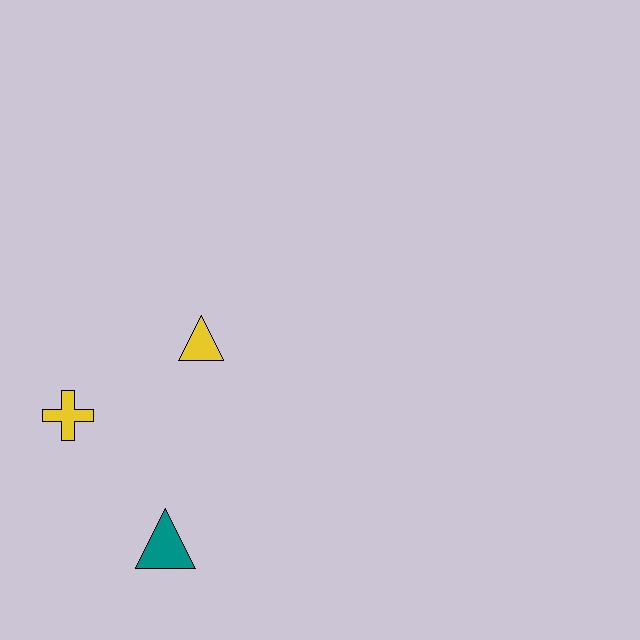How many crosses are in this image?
There is 1 cross.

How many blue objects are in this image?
There are no blue objects.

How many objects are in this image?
There are 3 objects.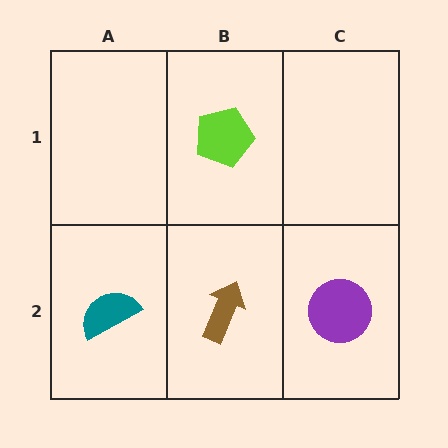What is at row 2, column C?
A purple circle.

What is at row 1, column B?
A lime pentagon.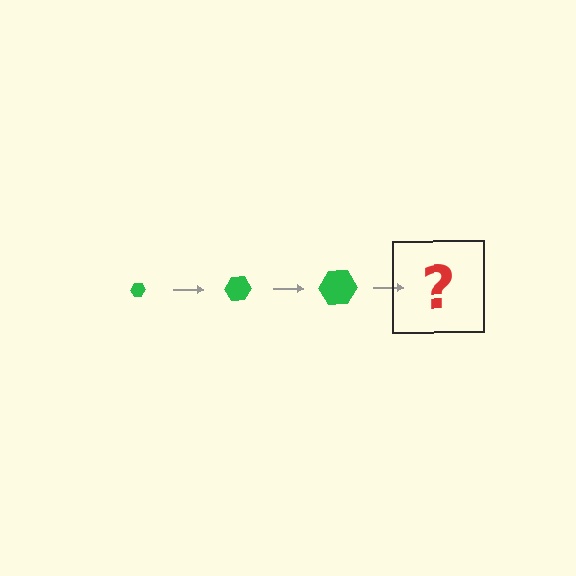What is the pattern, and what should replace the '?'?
The pattern is that the hexagon gets progressively larger each step. The '?' should be a green hexagon, larger than the previous one.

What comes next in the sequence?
The next element should be a green hexagon, larger than the previous one.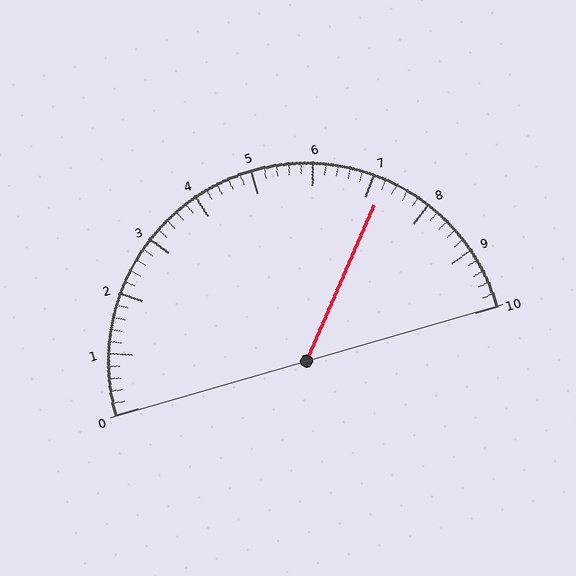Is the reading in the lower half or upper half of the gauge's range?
The reading is in the upper half of the range (0 to 10).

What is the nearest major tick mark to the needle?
The nearest major tick mark is 7.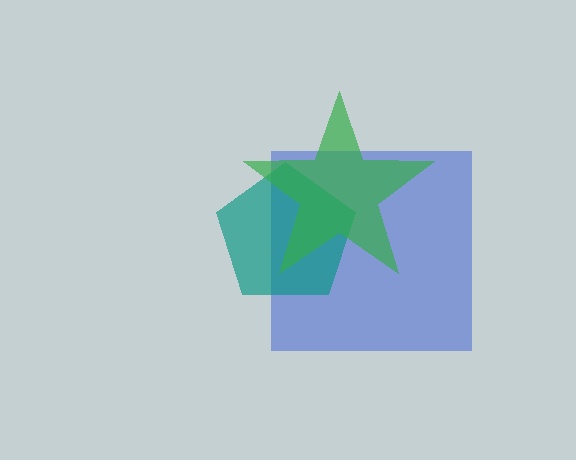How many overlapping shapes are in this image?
There are 3 overlapping shapes in the image.